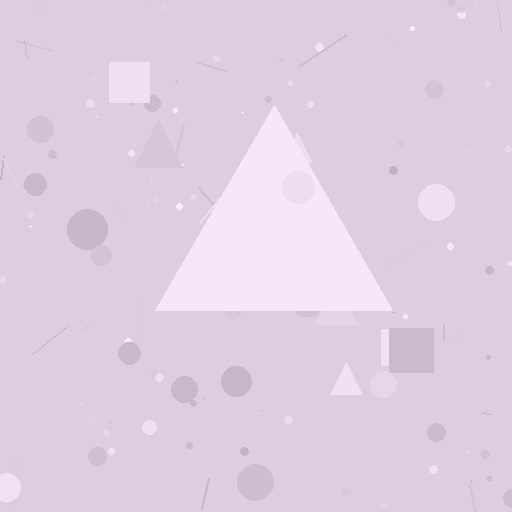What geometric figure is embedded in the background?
A triangle is embedded in the background.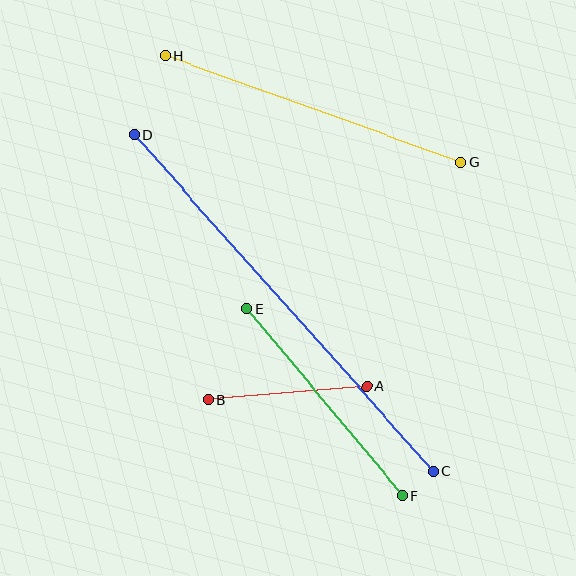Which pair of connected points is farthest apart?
Points C and D are farthest apart.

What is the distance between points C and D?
The distance is approximately 450 pixels.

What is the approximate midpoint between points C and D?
The midpoint is at approximately (284, 303) pixels.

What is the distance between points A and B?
The distance is approximately 158 pixels.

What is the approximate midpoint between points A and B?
The midpoint is at approximately (288, 393) pixels.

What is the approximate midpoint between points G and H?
The midpoint is at approximately (313, 109) pixels.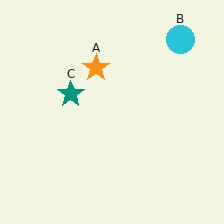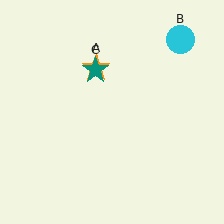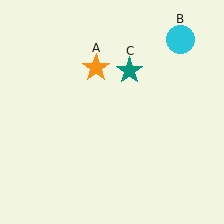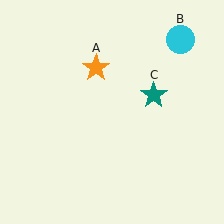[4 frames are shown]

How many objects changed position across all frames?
1 object changed position: teal star (object C).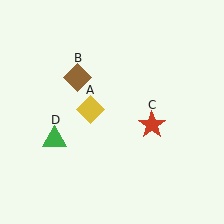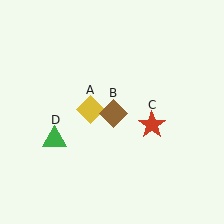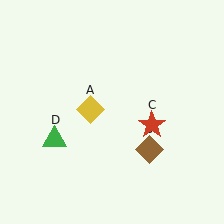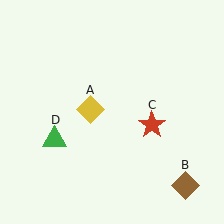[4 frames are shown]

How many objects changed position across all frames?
1 object changed position: brown diamond (object B).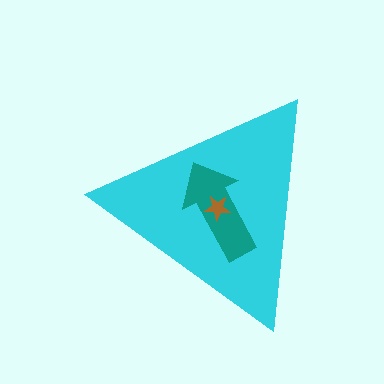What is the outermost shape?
The cyan triangle.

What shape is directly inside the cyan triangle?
The teal arrow.